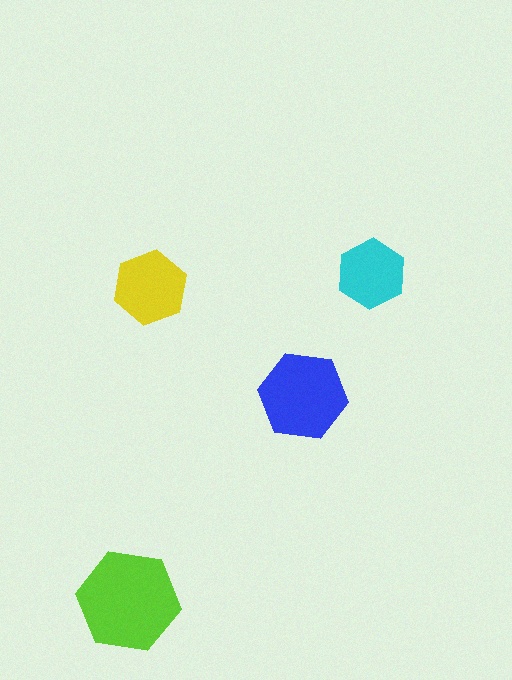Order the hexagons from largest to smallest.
the lime one, the blue one, the yellow one, the cyan one.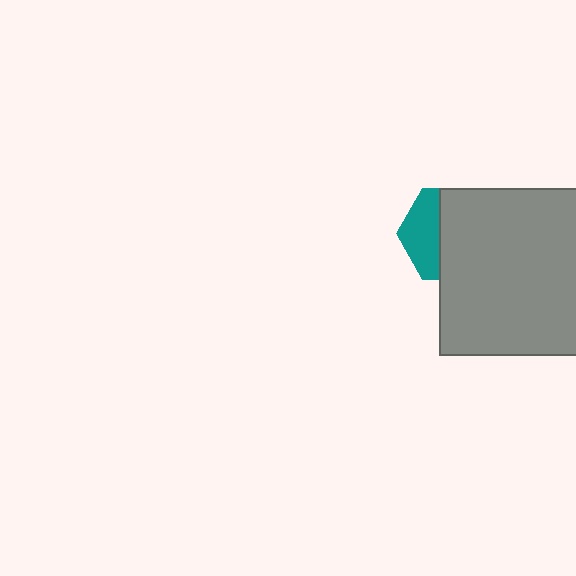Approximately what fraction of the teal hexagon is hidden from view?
Roughly 62% of the teal hexagon is hidden behind the gray rectangle.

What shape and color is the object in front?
The object in front is a gray rectangle.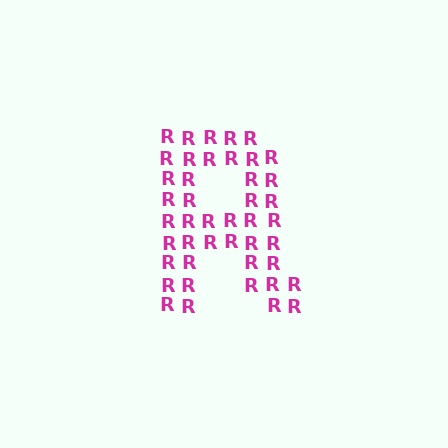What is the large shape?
The large shape is the letter R.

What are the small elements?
The small elements are letter R's.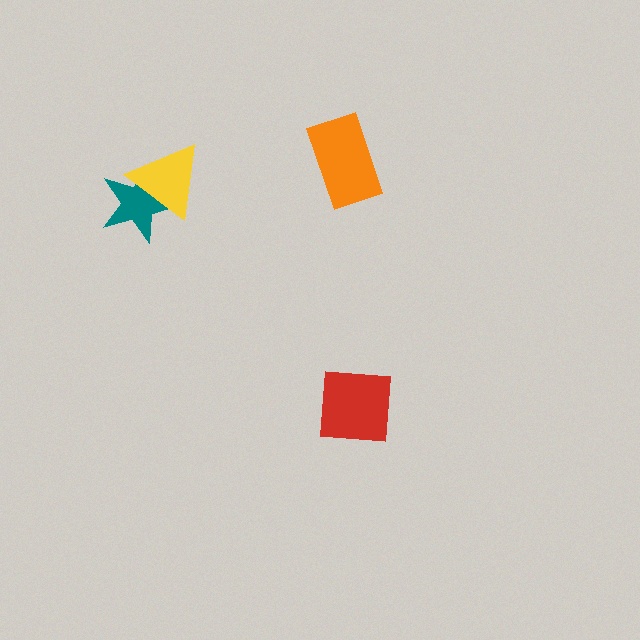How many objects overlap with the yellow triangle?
1 object overlaps with the yellow triangle.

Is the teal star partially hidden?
Yes, it is partially covered by another shape.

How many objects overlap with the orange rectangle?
0 objects overlap with the orange rectangle.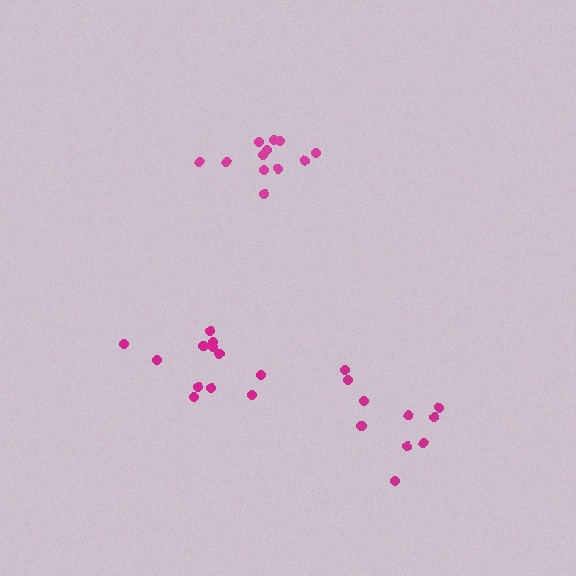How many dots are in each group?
Group 1: 12 dots, Group 2: 10 dots, Group 3: 12 dots (34 total).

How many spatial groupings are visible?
There are 3 spatial groupings.